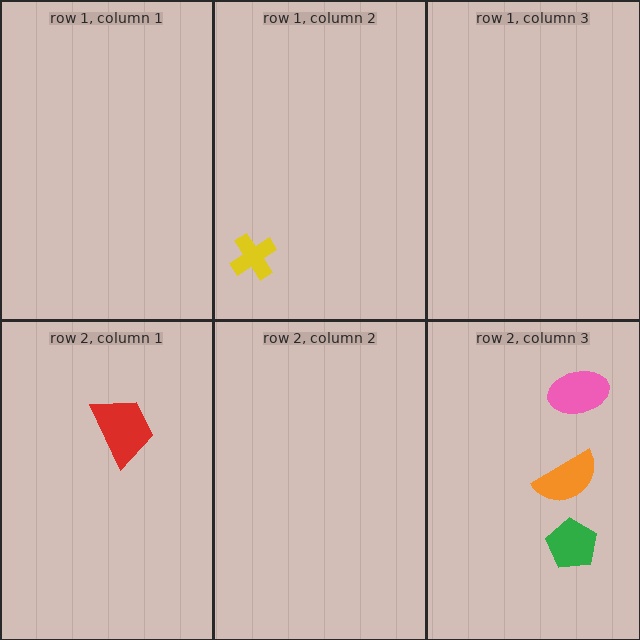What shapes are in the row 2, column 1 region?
The red trapezoid.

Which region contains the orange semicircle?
The row 2, column 3 region.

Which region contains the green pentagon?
The row 2, column 3 region.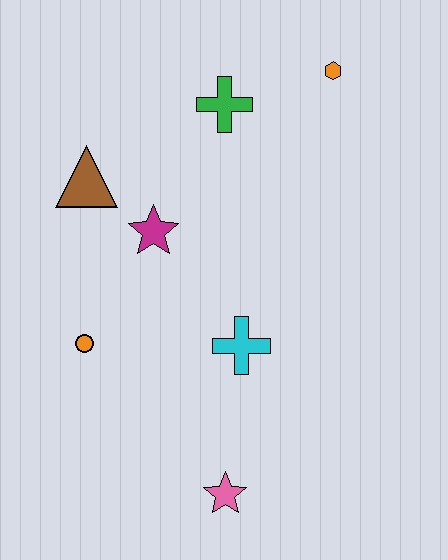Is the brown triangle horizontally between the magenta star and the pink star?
No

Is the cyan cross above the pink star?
Yes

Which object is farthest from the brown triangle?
The pink star is farthest from the brown triangle.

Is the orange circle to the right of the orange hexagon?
No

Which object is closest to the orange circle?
The magenta star is closest to the orange circle.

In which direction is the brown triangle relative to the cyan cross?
The brown triangle is above the cyan cross.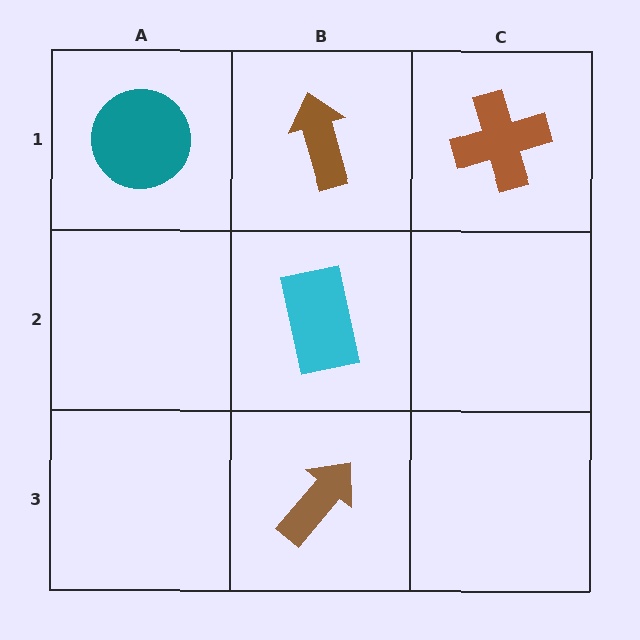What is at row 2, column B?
A cyan rectangle.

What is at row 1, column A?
A teal circle.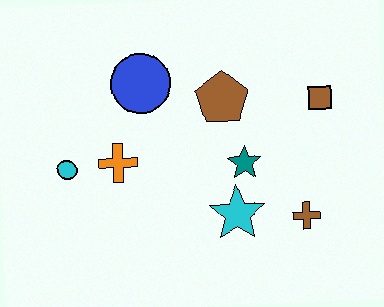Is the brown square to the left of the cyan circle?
No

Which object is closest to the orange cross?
The cyan circle is closest to the orange cross.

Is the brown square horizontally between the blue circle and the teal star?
No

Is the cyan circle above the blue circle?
No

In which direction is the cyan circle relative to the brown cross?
The cyan circle is to the left of the brown cross.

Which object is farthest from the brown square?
The cyan circle is farthest from the brown square.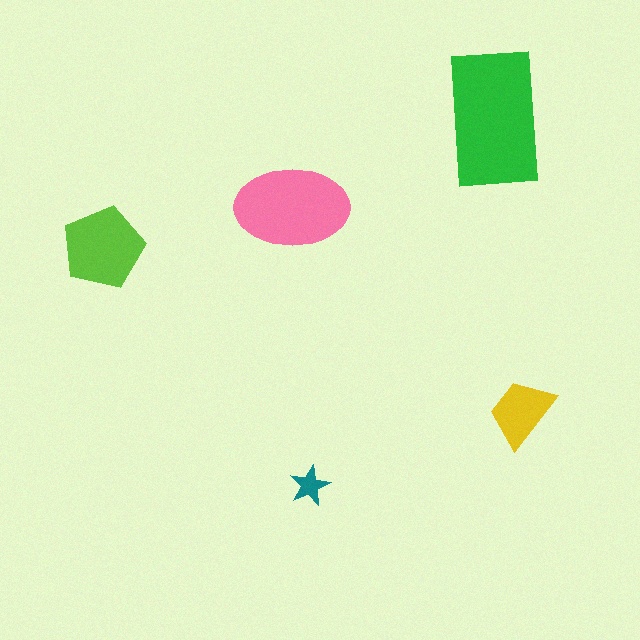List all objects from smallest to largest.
The teal star, the yellow trapezoid, the lime pentagon, the pink ellipse, the green rectangle.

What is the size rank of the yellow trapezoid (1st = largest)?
4th.